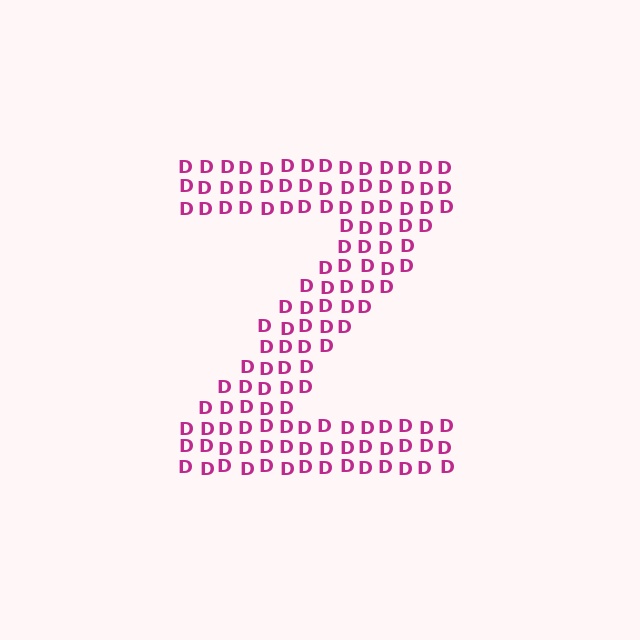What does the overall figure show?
The overall figure shows the letter Z.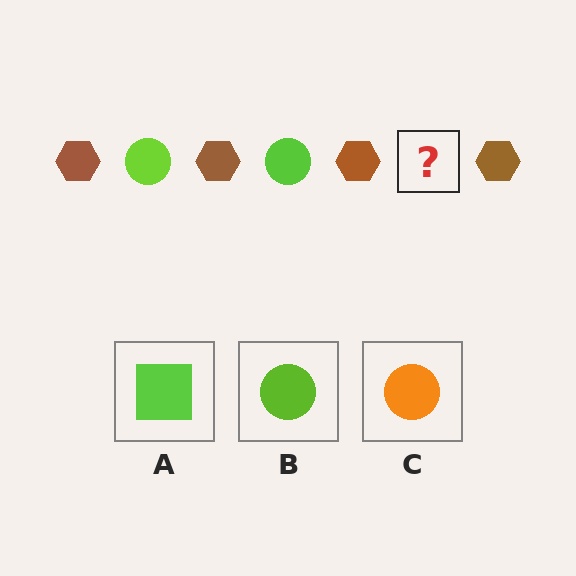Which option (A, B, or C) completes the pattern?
B.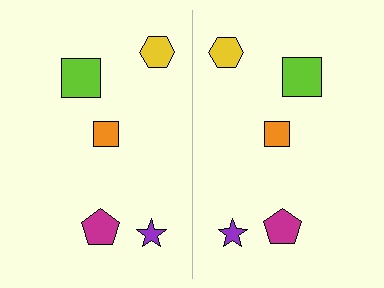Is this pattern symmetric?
Yes, this pattern has bilateral (reflection) symmetry.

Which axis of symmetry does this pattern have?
The pattern has a vertical axis of symmetry running through the center of the image.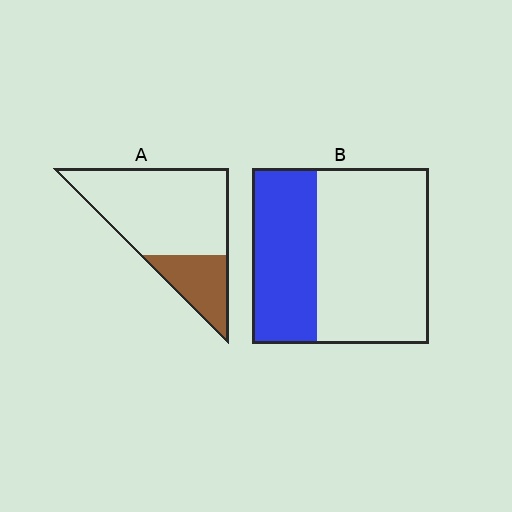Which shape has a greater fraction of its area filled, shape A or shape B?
Shape B.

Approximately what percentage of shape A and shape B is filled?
A is approximately 25% and B is approximately 35%.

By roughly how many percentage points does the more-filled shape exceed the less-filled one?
By roughly 10 percentage points (B over A).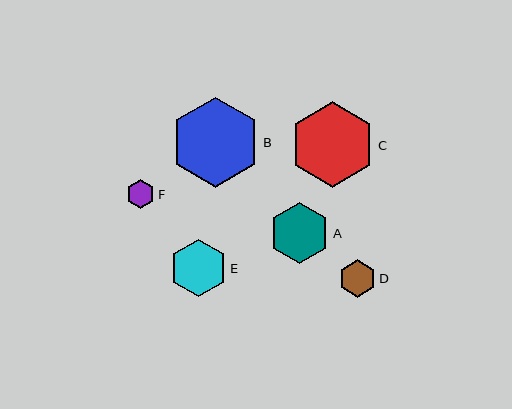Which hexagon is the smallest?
Hexagon F is the smallest with a size of approximately 29 pixels.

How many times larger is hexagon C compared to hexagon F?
Hexagon C is approximately 3.0 times the size of hexagon F.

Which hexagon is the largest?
Hexagon B is the largest with a size of approximately 90 pixels.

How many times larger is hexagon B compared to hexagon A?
Hexagon B is approximately 1.5 times the size of hexagon A.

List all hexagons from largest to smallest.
From largest to smallest: B, C, A, E, D, F.